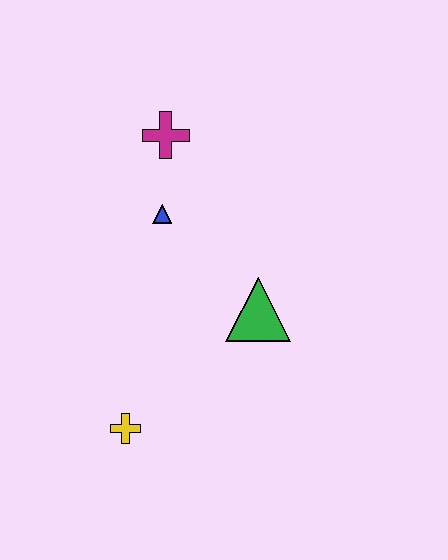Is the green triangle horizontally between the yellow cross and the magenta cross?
No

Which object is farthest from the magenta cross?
The yellow cross is farthest from the magenta cross.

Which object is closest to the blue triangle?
The magenta cross is closest to the blue triangle.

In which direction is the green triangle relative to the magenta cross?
The green triangle is below the magenta cross.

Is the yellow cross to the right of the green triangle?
No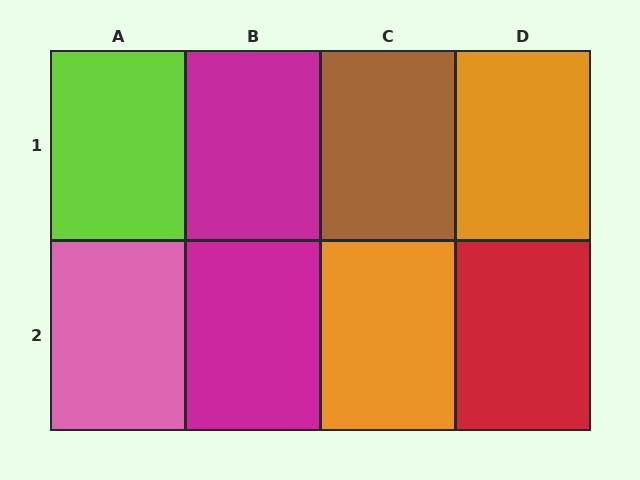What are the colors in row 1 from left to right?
Lime, magenta, brown, orange.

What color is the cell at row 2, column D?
Red.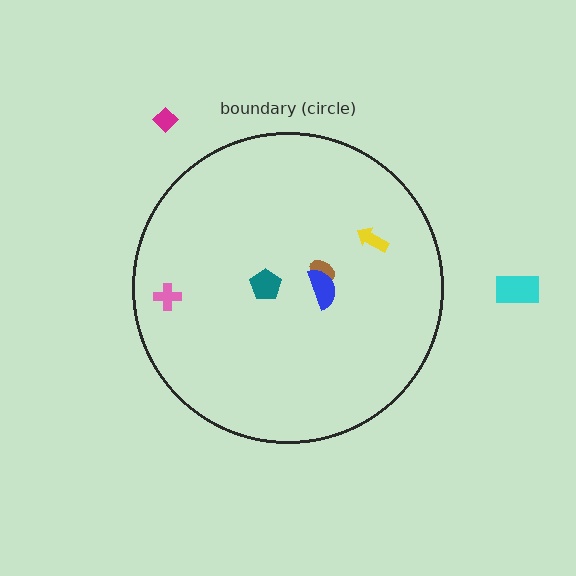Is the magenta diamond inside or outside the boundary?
Outside.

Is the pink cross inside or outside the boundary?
Inside.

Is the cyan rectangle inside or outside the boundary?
Outside.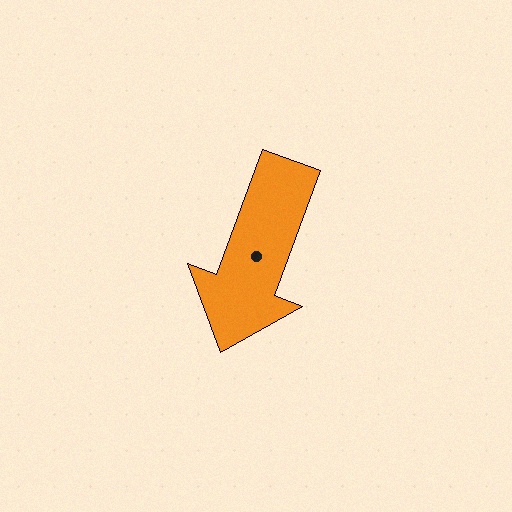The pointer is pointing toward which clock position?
Roughly 7 o'clock.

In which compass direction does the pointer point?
South.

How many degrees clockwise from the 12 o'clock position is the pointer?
Approximately 200 degrees.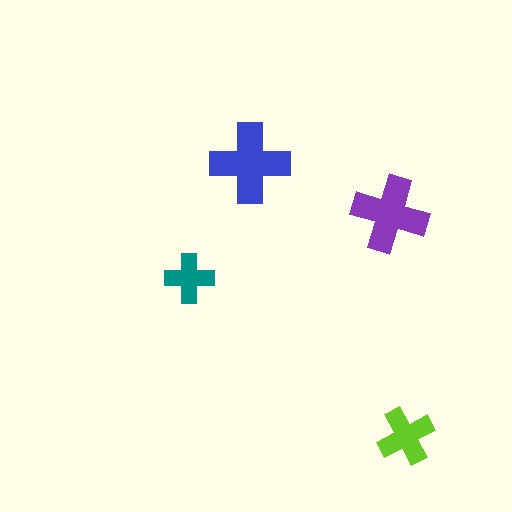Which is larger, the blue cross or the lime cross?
The blue one.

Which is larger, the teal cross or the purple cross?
The purple one.